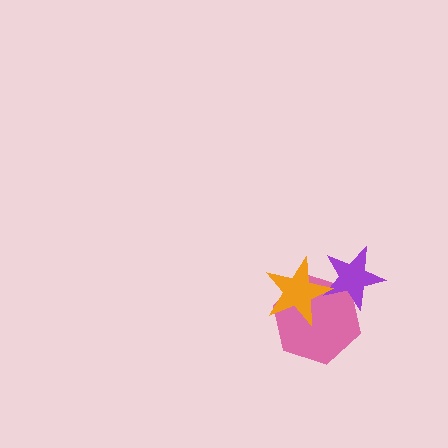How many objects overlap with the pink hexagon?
2 objects overlap with the pink hexagon.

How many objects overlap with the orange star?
2 objects overlap with the orange star.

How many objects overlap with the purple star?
2 objects overlap with the purple star.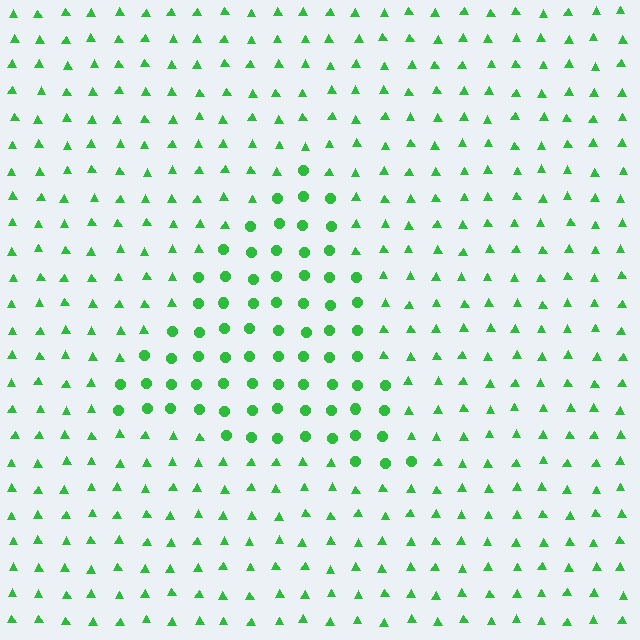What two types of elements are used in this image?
The image uses circles inside the triangle region and triangles outside it.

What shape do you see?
I see a triangle.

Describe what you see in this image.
The image is filled with small green elements arranged in a uniform grid. A triangle-shaped region contains circles, while the surrounding area contains triangles. The boundary is defined purely by the change in element shape.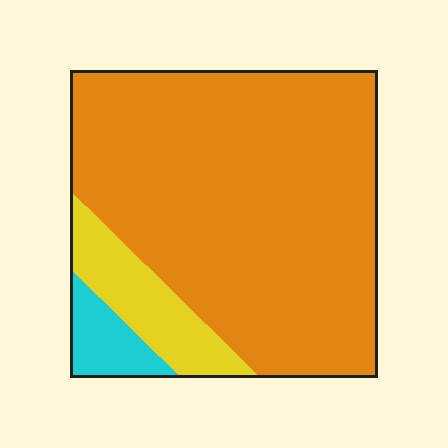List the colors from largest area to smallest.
From largest to smallest: orange, yellow, cyan.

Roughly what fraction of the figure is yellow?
Yellow covers around 10% of the figure.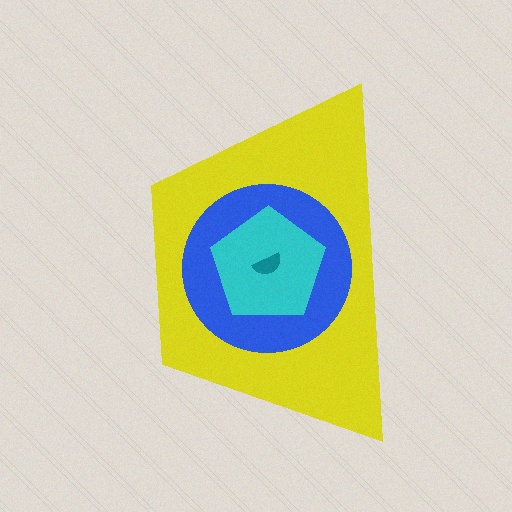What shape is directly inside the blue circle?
The cyan pentagon.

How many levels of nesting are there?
4.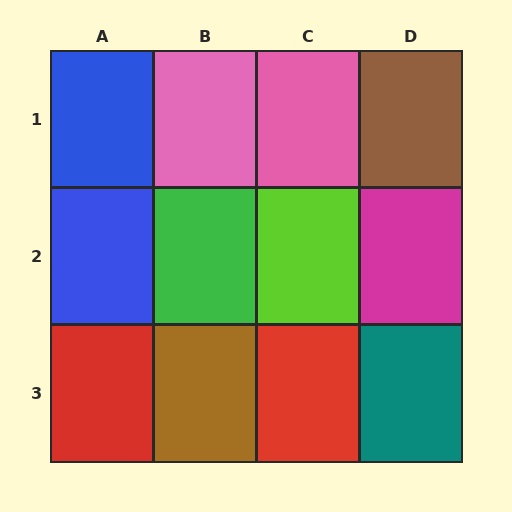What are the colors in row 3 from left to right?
Red, brown, red, teal.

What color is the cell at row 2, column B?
Green.